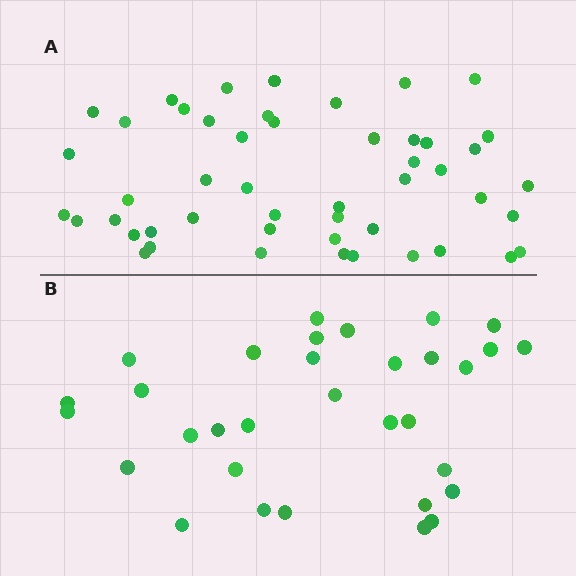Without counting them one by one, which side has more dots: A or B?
Region A (the top region) has more dots.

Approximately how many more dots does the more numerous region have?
Region A has approximately 15 more dots than region B.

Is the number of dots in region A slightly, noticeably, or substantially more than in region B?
Region A has substantially more. The ratio is roughly 1.5 to 1.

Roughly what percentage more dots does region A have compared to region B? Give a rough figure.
About 55% more.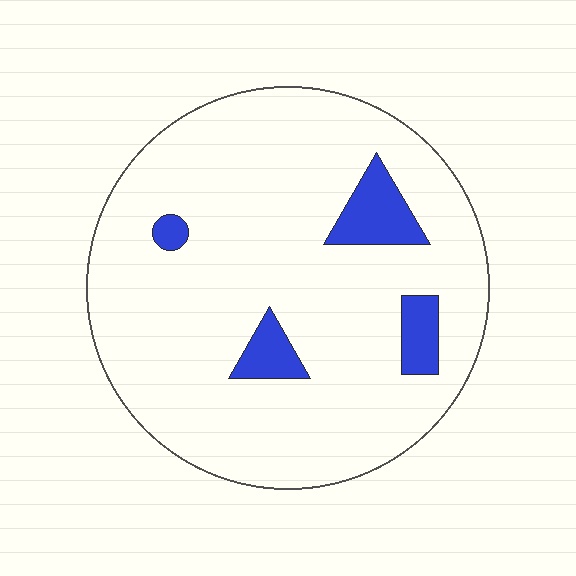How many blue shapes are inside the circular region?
4.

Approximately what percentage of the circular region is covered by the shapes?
Approximately 10%.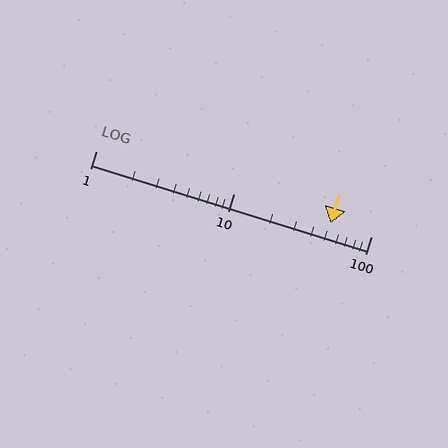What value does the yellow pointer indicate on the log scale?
The pointer indicates approximately 51.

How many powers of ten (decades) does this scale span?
The scale spans 2 decades, from 1 to 100.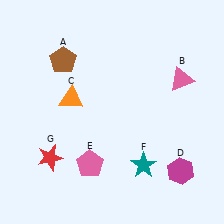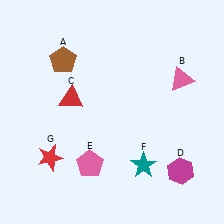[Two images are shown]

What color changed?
The triangle (C) changed from orange in Image 1 to red in Image 2.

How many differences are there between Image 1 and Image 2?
There is 1 difference between the two images.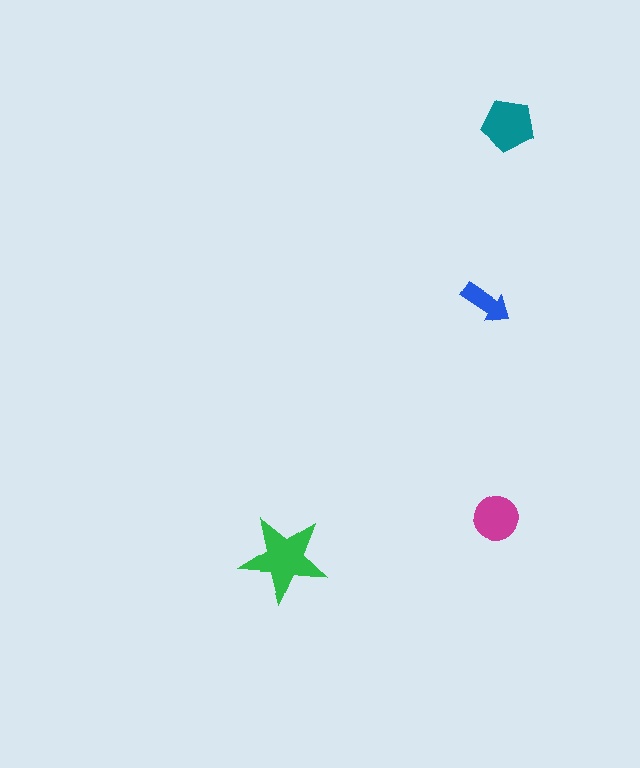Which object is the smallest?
The blue arrow.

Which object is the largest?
The green star.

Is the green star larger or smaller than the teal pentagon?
Larger.